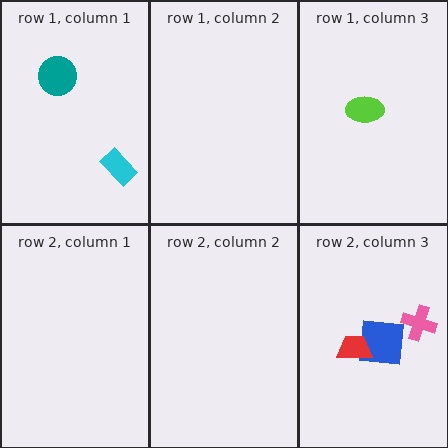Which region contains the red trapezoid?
The row 2, column 3 region.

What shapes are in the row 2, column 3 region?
The blue square, the red trapezoid, the pink cross.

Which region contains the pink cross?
The row 2, column 3 region.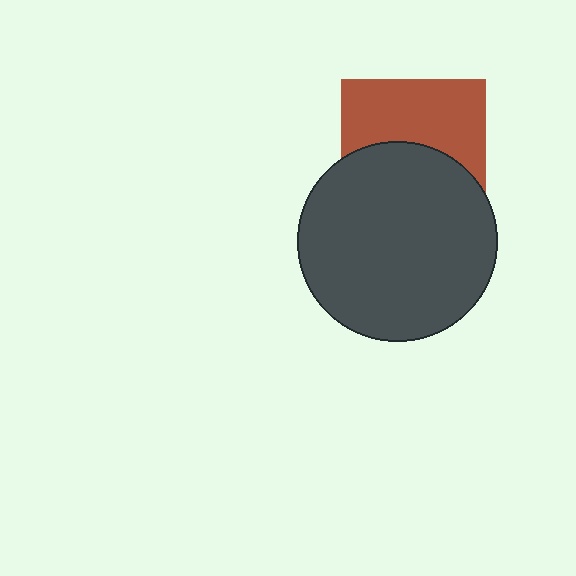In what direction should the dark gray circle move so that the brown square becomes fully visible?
The dark gray circle should move down. That is the shortest direction to clear the overlap and leave the brown square fully visible.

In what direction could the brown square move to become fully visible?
The brown square could move up. That would shift it out from behind the dark gray circle entirely.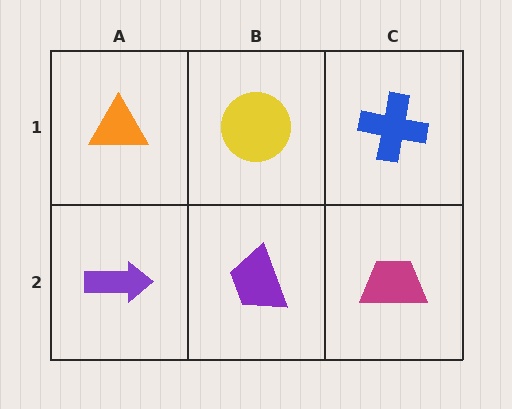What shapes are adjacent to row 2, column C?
A blue cross (row 1, column C), a purple trapezoid (row 2, column B).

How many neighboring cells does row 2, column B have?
3.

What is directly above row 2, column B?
A yellow circle.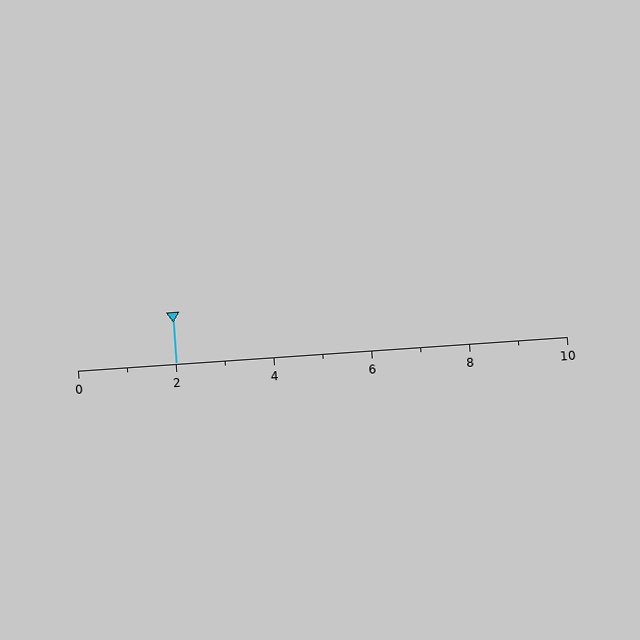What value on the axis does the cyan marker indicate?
The marker indicates approximately 2.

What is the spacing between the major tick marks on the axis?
The major ticks are spaced 2 apart.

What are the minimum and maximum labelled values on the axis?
The axis runs from 0 to 10.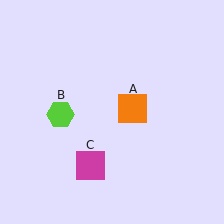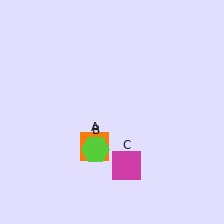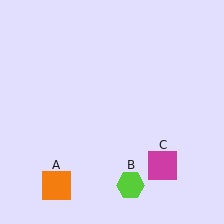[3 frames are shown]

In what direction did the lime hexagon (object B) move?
The lime hexagon (object B) moved down and to the right.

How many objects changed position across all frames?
3 objects changed position: orange square (object A), lime hexagon (object B), magenta square (object C).